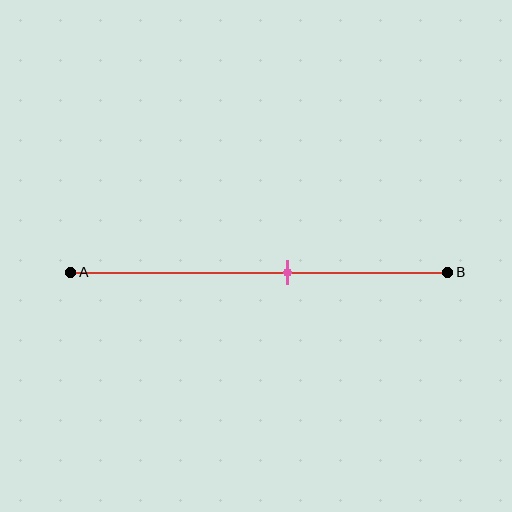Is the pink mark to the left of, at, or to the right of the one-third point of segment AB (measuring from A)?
The pink mark is to the right of the one-third point of segment AB.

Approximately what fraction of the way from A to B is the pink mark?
The pink mark is approximately 60% of the way from A to B.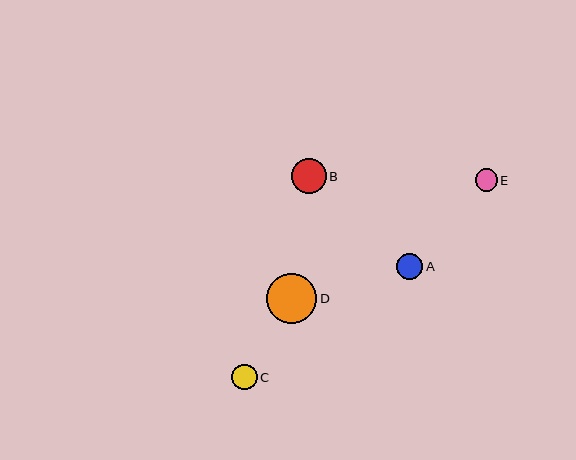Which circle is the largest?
Circle D is the largest with a size of approximately 50 pixels.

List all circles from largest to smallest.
From largest to smallest: D, B, A, C, E.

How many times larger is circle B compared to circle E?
Circle B is approximately 1.6 times the size of circle E.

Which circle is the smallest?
Circle E is the smallest with a size of approximately 22 pixels.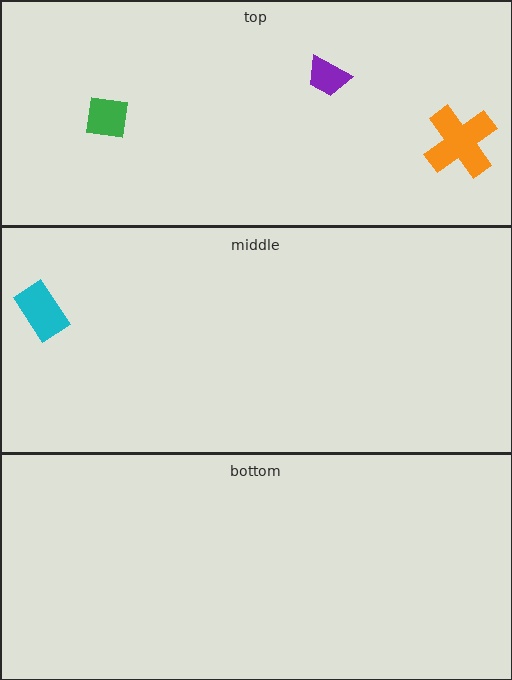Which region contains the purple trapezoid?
The top region.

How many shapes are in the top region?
3.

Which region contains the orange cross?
The top region.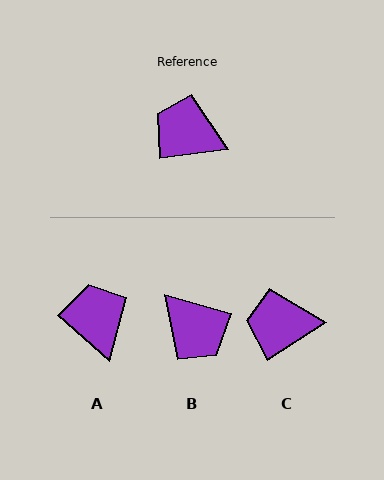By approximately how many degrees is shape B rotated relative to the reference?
Approximately 158 degrees counter-clockwise.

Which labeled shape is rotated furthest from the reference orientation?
B, about 158 degrees away.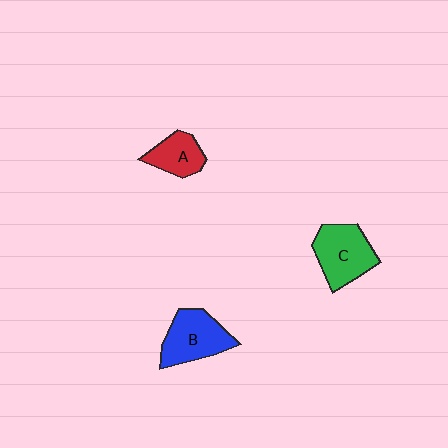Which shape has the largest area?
Shape C (green).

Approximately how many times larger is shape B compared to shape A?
Approximately 1.5 times.